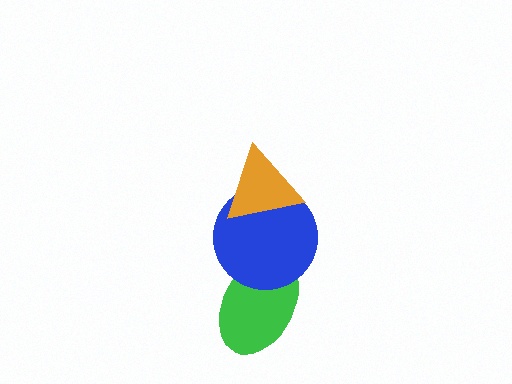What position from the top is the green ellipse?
The green ellipse is 3rd from the top.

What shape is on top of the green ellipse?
The blue circle is on top of the green ellipse.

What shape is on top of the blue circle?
The orange triangle is on top of the blue circle.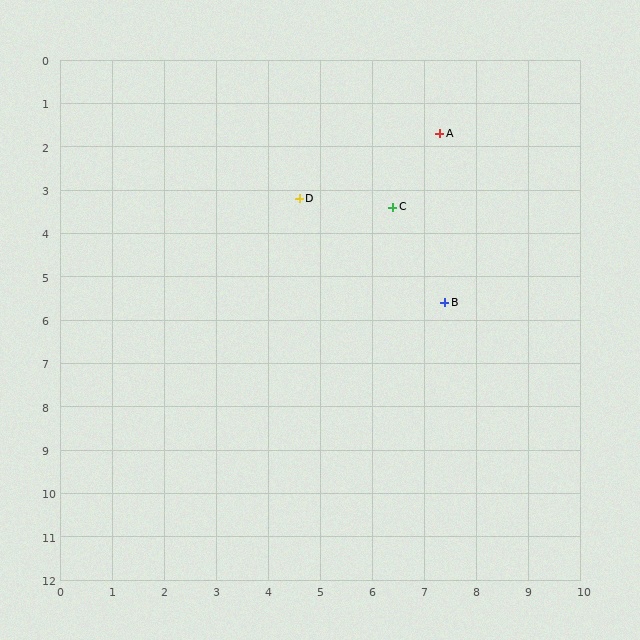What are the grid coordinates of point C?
Point C is at approximately (6.4, 3.4).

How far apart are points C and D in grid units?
Points C and D are about 1.8 grid units apart.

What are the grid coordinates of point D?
Point D is at approximately (4.6, 3.2).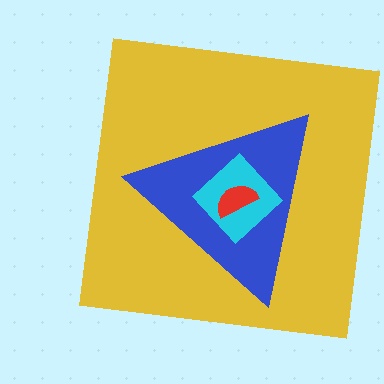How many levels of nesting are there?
4.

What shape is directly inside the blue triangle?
The cyan diamond.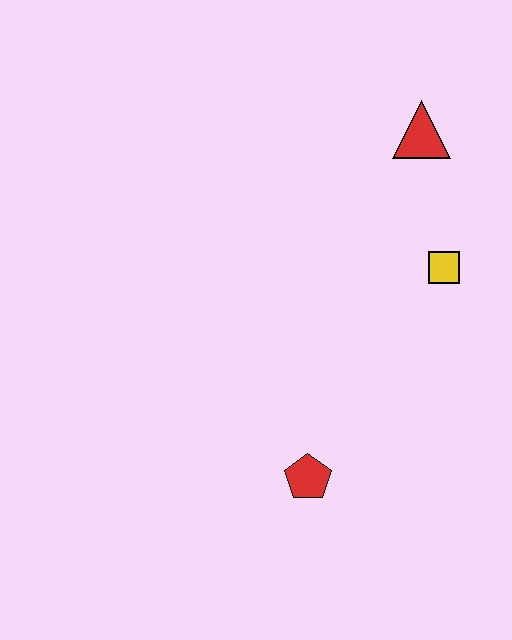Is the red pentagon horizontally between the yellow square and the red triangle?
No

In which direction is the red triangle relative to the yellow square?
The red triangle is above the yellow square.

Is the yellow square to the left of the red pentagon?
No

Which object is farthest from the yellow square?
The red pentagon is farthest from the yellow square.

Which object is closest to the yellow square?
The red triangle is closest to the yellow square.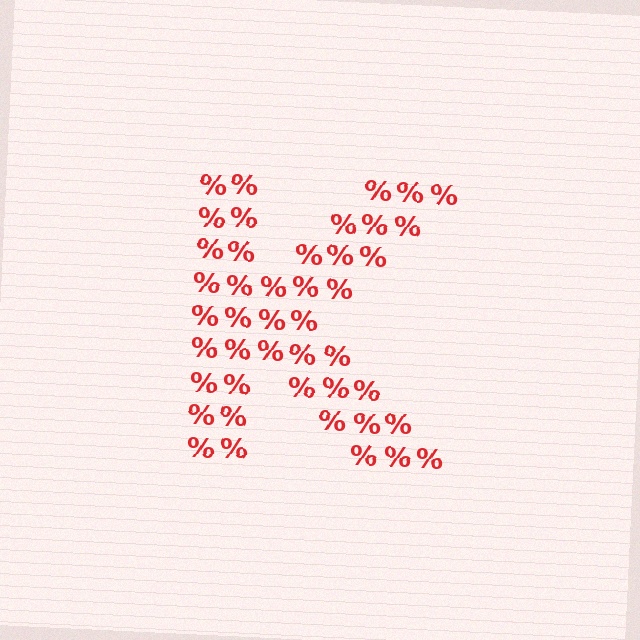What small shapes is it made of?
It is made of small percent signs.